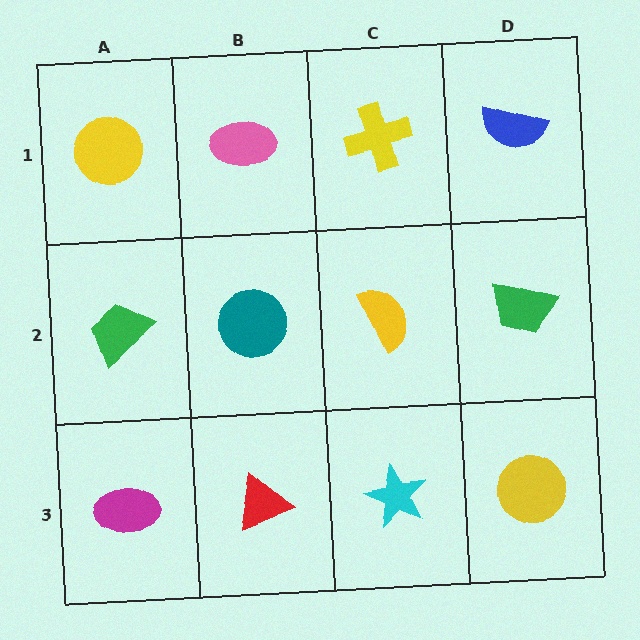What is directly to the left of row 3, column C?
A red triangle.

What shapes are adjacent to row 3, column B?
A teal circle (row 2, column B), a magenta ellipse (row 3, column A), a cyan star (row 3, column C).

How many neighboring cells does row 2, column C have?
4.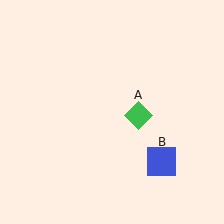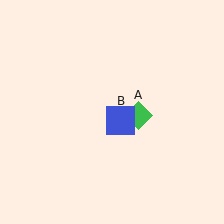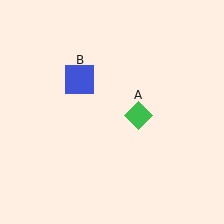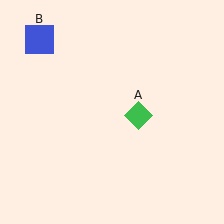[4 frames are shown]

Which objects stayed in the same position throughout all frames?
Green diamond (object A) remained stationary.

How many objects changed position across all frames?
1 object changed position: blue square (object B).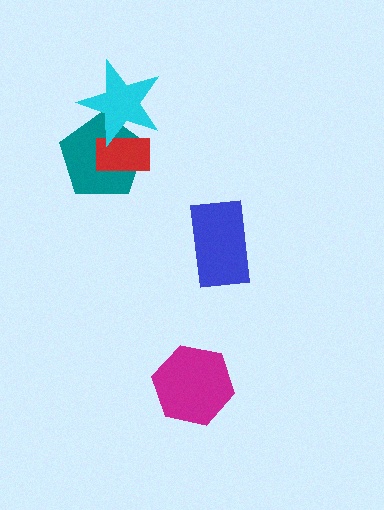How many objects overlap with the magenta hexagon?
0 objects overlap with the magenta hexagon.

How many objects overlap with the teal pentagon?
2 objects overlap with the teal pentagon.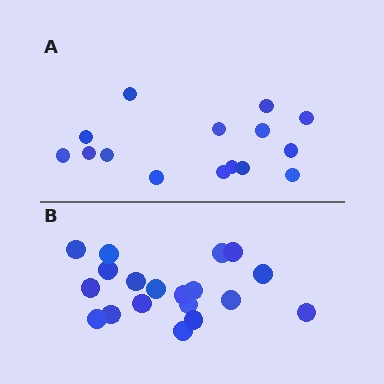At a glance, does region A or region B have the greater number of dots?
Region B (the bottom region) has more dots.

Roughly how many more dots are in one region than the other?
Region B has about 4 more dots than region A.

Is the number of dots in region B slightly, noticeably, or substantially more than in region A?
Region B has noticeably more, but not dramatically so. The ratio is roughly 1.3 to 1.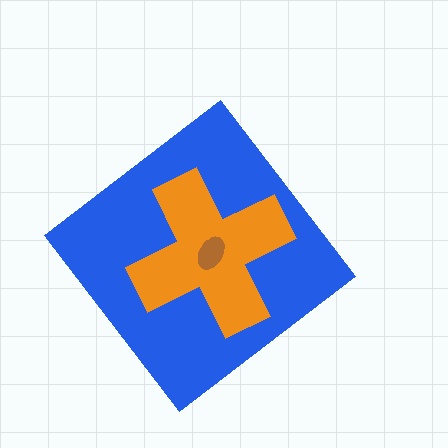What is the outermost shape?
The blue diamond.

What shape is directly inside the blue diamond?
The orange cross.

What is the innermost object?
The brown ellipse.